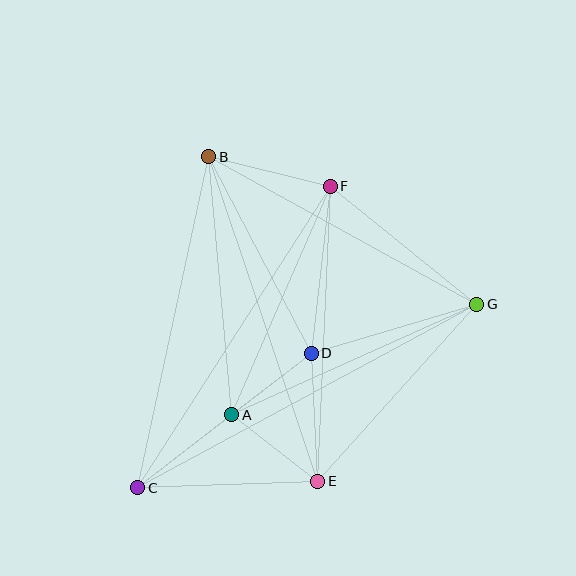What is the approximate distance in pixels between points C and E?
The distance between C and E is approximately 180 pixels.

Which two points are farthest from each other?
Points C and G are farthest from each other.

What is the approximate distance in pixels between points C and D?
The distance between C and D is approximately 220 pixels.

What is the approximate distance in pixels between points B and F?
The distance between B and F is approximately 125 pixels.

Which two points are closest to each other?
Points A and D are closest to each other.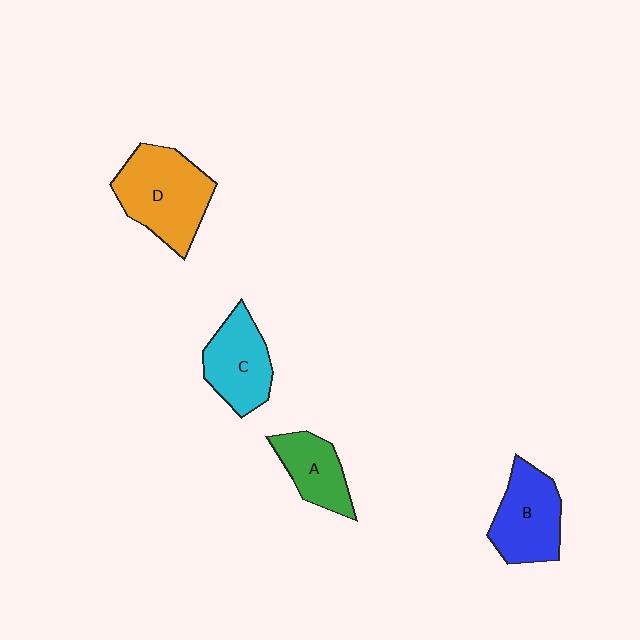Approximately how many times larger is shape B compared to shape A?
Approximately 1.4 times.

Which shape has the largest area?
Shape D (orange).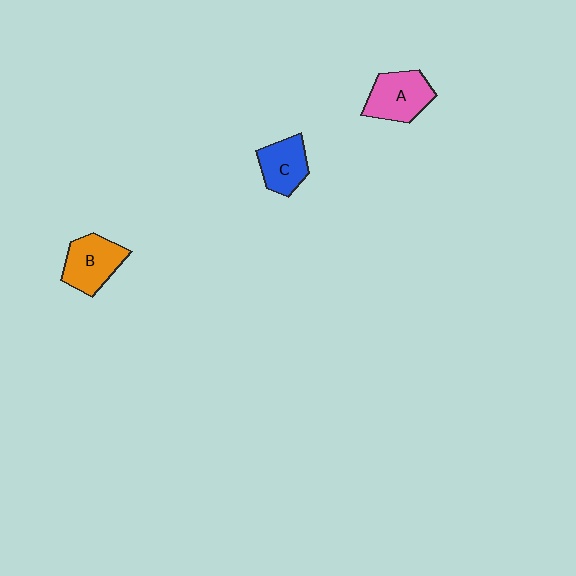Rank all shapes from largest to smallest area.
From largest to smallest: A (pink), B (orange), C (blue).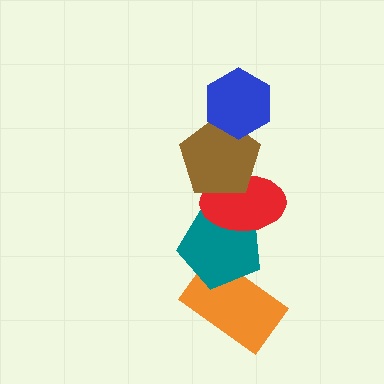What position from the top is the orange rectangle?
The orange rectangle is 5th from the top.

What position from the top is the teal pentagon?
The teal pentagon is 4th from the top.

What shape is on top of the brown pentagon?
The blue hexagon is on top of the brown pentagon.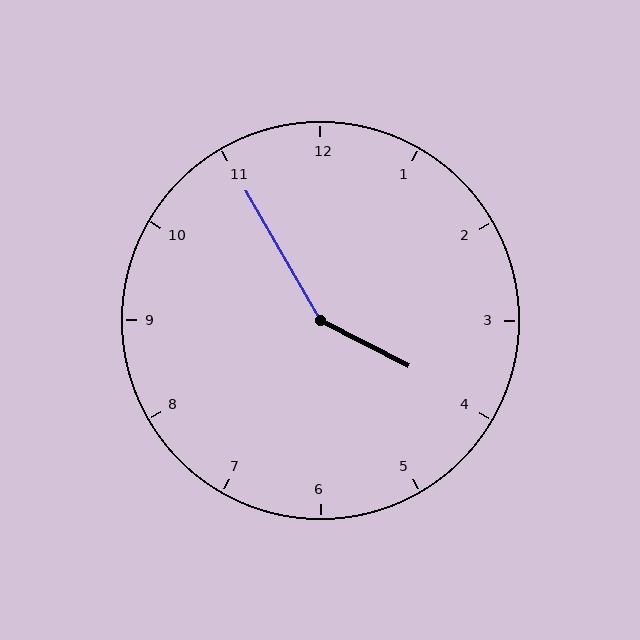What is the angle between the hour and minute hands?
Approximately 148 degrees.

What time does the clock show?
3:55.